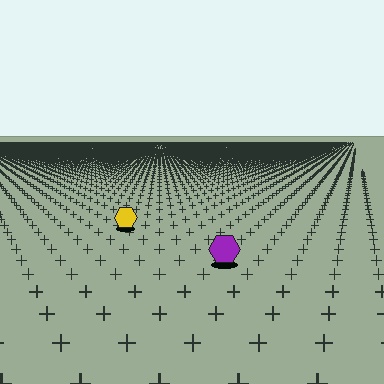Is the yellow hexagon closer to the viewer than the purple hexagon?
No. The purple hexagon is closer — you can tell from the texture gradient: the ground texture is coarser near it.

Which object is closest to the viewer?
The purple hexagon is closest. The texture marks near it are larger and more spread out.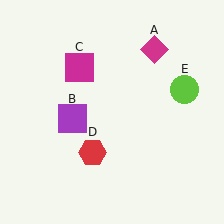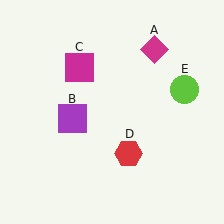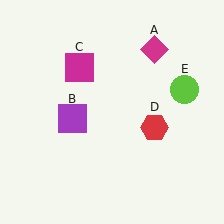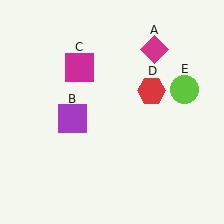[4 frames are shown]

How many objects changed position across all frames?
1 object changed position: red hexagon (object D).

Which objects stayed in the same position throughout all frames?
Magenta diamond (object A) and purple square (object B) and magenta square (object C) and lime circle (object E) remained stationary.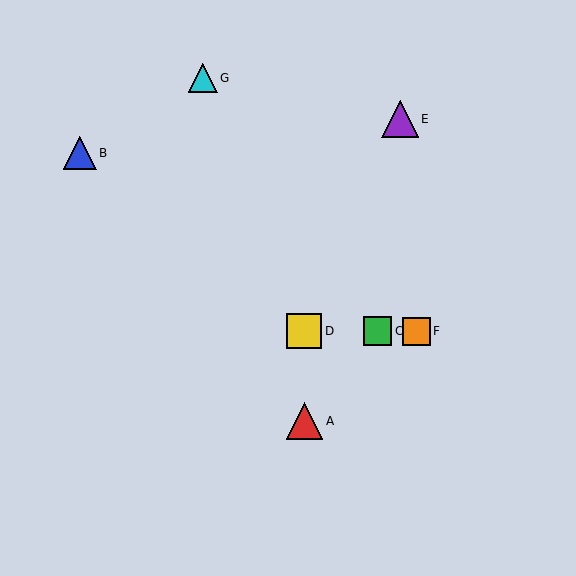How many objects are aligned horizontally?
3 objects (C, D, F) are aligned horizontally.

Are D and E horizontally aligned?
No, D is at y≈331 and E is at y≈119.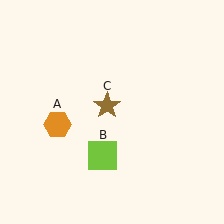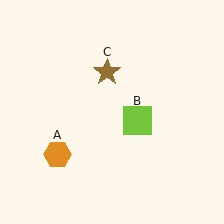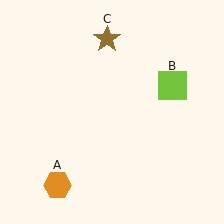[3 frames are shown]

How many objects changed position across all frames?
3 objects changed position: orange hexagon (object A), lime square (object B), brown star (object C).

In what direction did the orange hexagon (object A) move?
The orange hexagon (object A) moved down.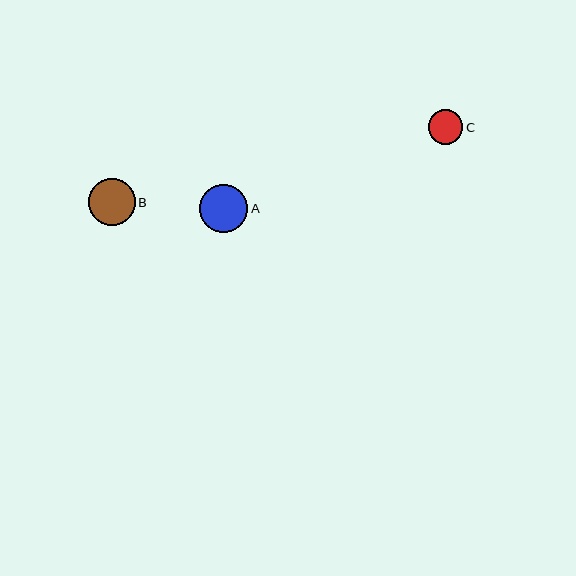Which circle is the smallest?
Circle C is the smallest with a size of approximately 34 pixels.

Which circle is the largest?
Circle A is the largest with a size of approximately 48 pixels.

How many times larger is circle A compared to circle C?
Circle A is approximately 1.4 times the size of circle C.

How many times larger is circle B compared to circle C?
Circle B is approximately 1.4 times the size of circle C.